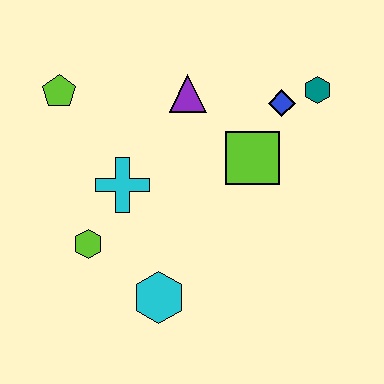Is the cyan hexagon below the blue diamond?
Yes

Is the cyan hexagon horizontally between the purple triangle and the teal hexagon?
No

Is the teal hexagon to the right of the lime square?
Yes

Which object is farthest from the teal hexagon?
The lime hexagon is farthest from the teal hexagon.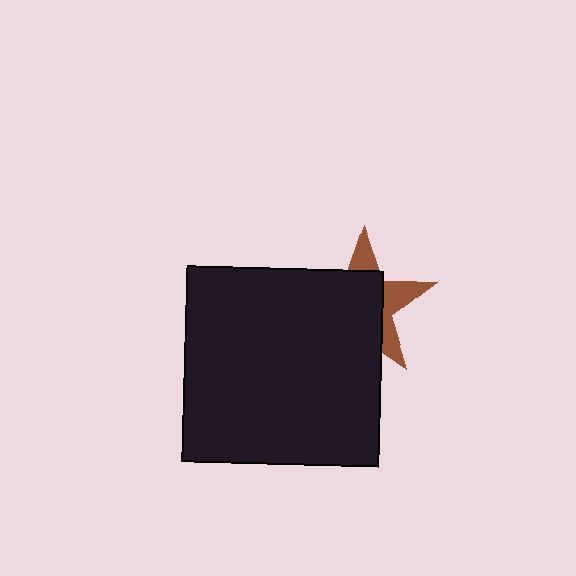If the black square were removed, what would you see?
You would see the complete brown star.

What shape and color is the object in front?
The object in front is a black square.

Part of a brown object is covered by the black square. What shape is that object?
It is a star.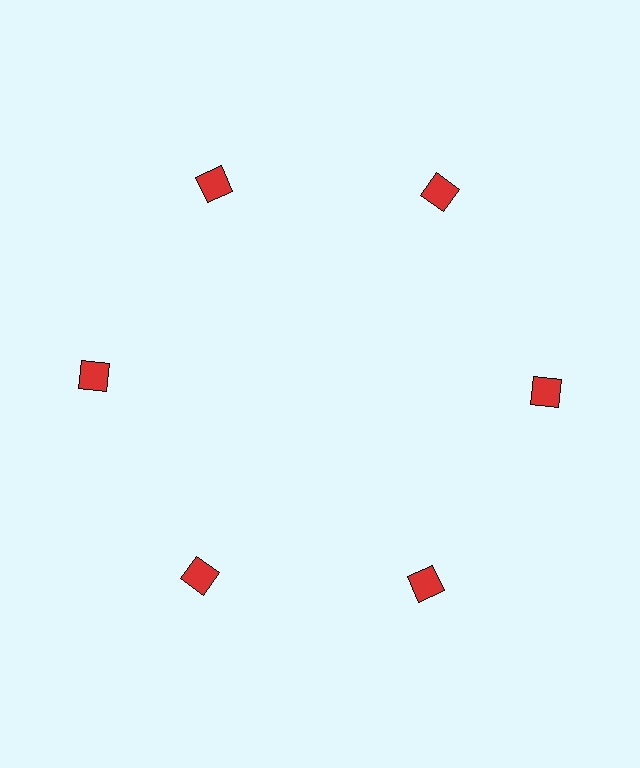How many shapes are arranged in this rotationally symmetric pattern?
There are 6 shapes, arranged in 6 groups of 1.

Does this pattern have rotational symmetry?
Yes, this pattern has 6-fold rotational symmetry. It looks the same after rotating 60 degrees around the center.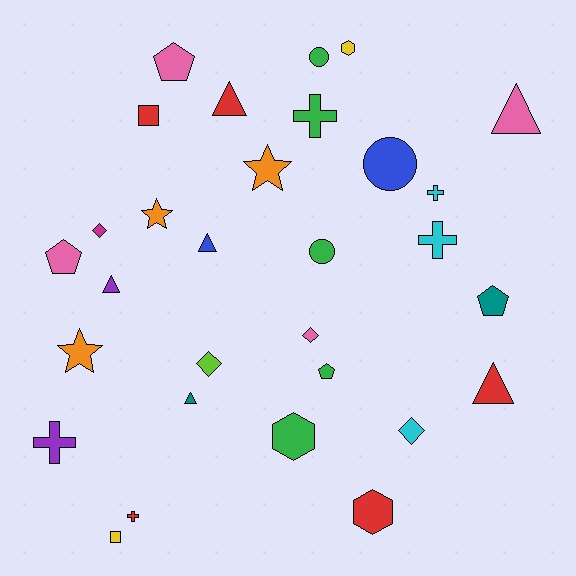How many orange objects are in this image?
There are 3 orange objects.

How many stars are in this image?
There are 3 stars.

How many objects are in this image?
There are 30 objects.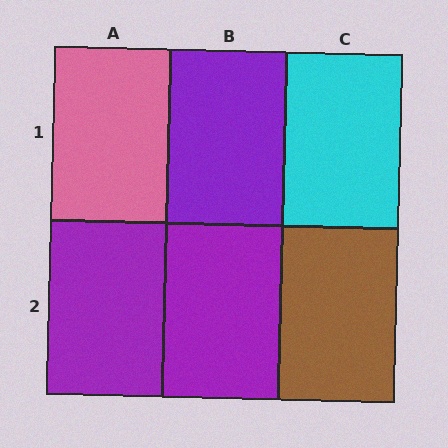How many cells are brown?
1 cell is brown.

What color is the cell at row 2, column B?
Purple.